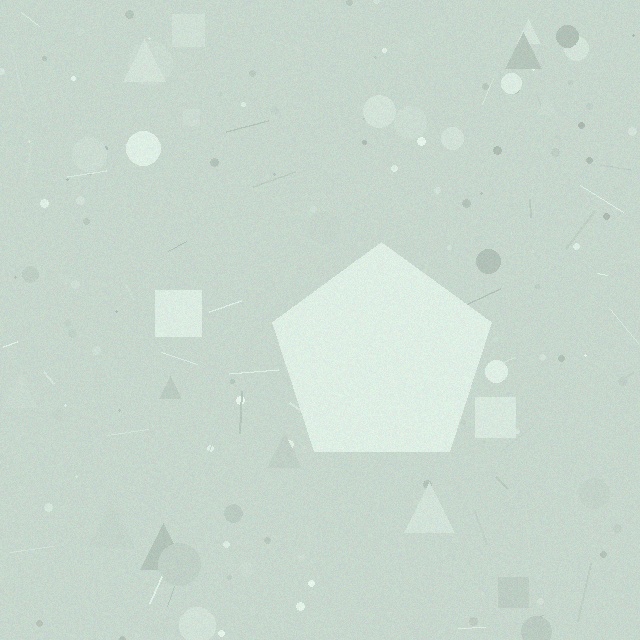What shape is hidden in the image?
A pentagon is hidden in the image.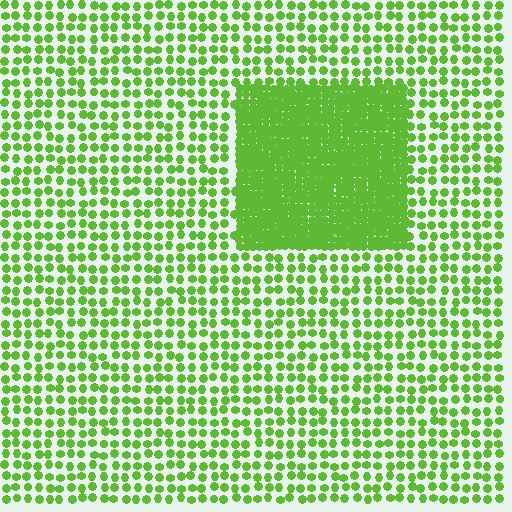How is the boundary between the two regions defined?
The boundary is defined by a change in element density (approximately 2.8x ratio). All elements are the same color, size, and shape.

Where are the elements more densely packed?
The elements are more densely packed inside the rectangle boundary.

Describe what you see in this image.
The image contains small lime elements arranged at two different densities. A rectangle-shaped region is visible where the elements are more densely packed than the surrounding area.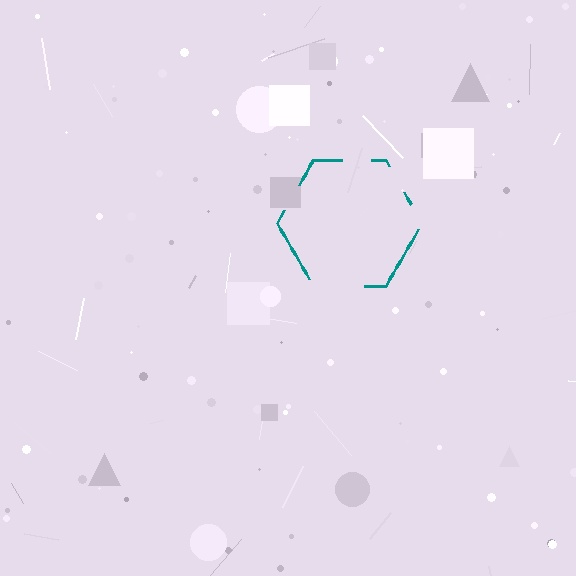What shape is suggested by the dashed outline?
The dashed outline suggests a hexagon.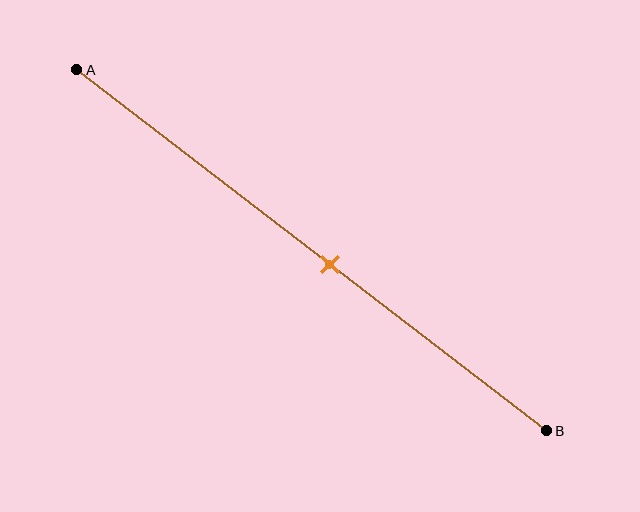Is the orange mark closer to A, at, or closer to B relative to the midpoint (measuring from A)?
The orange mark is closer to point B than the midpoint of segment AB.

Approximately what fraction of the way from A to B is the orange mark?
The orange mark is approximately 55% of the way from A to B.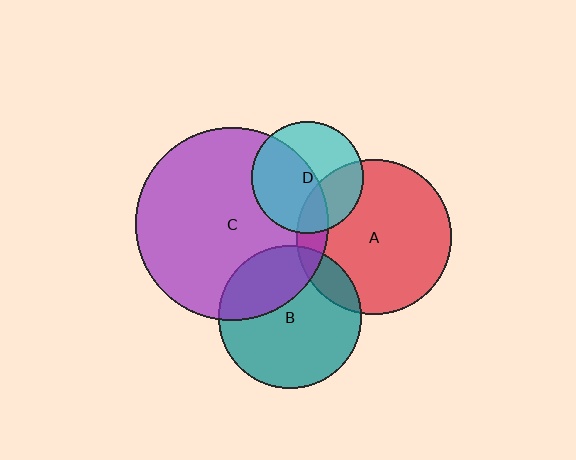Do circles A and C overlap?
Yes.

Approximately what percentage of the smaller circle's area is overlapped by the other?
Approximately 10%.